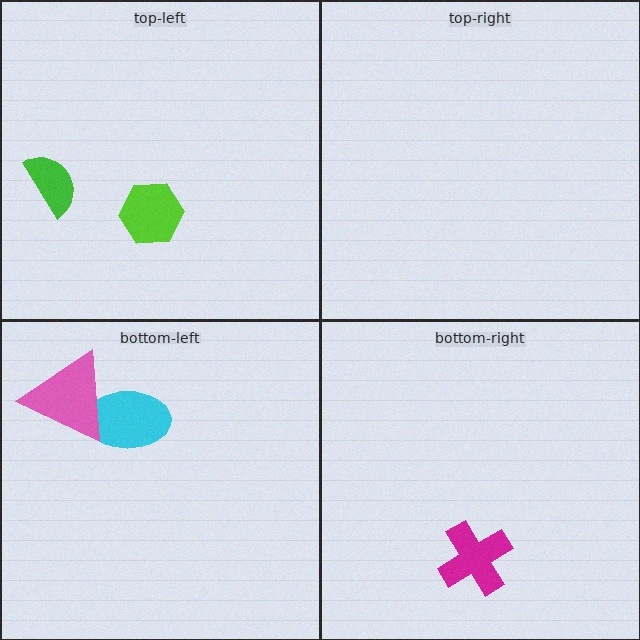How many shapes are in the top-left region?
2.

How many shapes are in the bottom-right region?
1.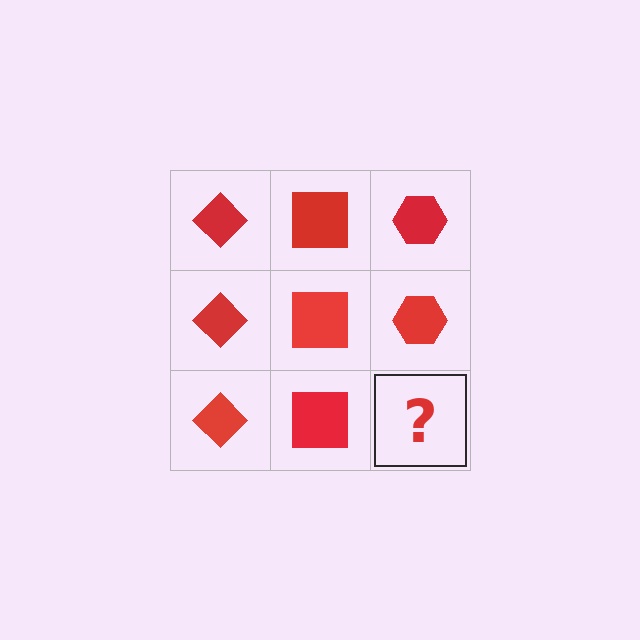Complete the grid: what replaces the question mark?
The question mark should be replaced with a red hexagon.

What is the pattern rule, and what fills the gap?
The rule is that each column has a consistent shape. The gap should be filled with a red hexagon.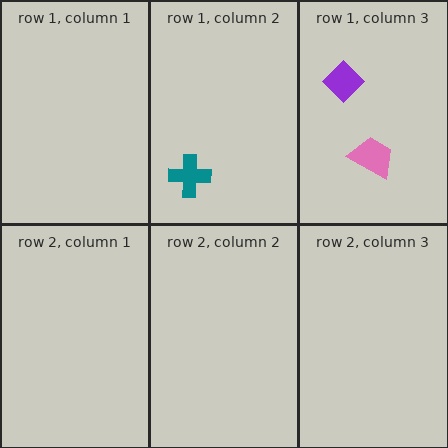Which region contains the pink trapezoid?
The row 1, column 3 region.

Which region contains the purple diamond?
The row 1, column 3 region.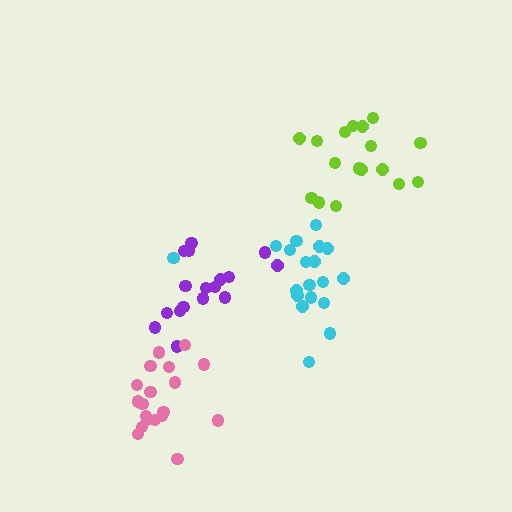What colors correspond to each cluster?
The clusters are colored: cyan, lime, purple, pink.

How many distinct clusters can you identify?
There are 4 distinct clusters.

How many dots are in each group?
Group 1: 19 dots, Group 2: 17 dots, Group 3: 17 dots, Group 4: 19 dots (72 total).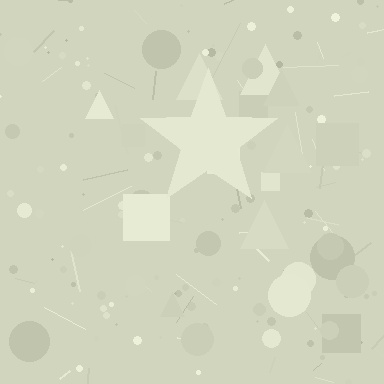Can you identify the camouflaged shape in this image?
The camouflaged shape is a star.